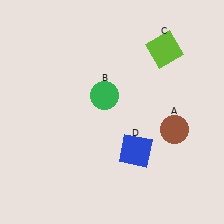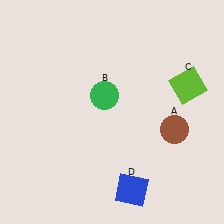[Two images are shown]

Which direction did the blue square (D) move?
The blue square (D) moved down.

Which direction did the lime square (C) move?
The lime square (C) moved down.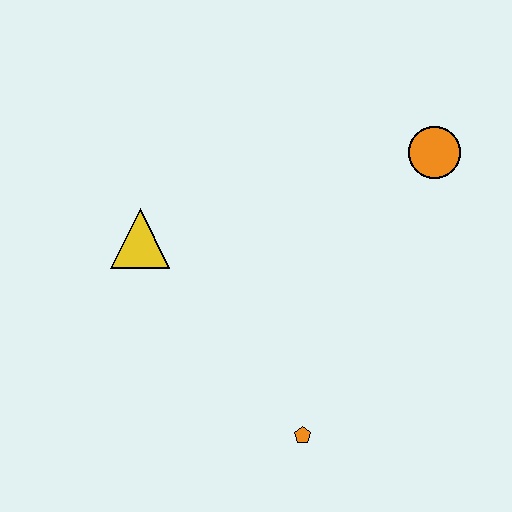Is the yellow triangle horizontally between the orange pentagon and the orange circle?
No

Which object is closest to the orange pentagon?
The yellow triangle is closest to the orange pentagon.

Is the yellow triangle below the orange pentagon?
No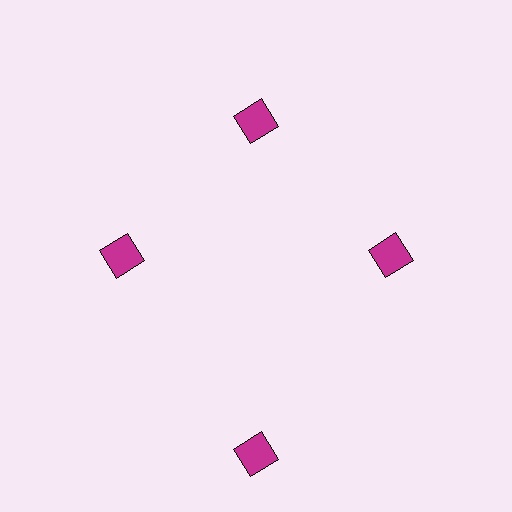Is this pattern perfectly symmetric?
No. The 4 magenta diamonds are arranged in a ring, but one element near the 6 o'clock position is pushed outward from the center, breaking the 4-fold rotational symmetry.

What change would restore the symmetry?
The symmetry would be restored by moving it inward, back onto the ring so that all 4 diamonds sit at equal angles and equal distance from the center.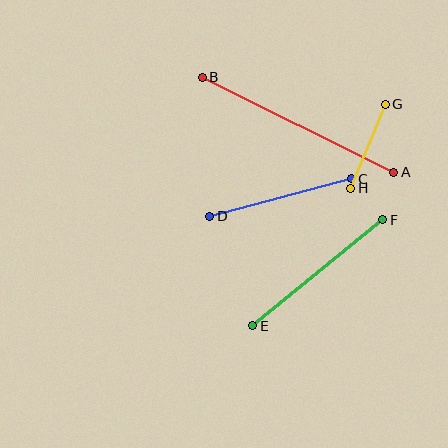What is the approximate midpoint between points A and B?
The midpoint is at approximately (298, 125) pixels.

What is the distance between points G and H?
The distance is approximately 91 pixels.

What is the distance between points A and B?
The distance is approximately 214 pixels.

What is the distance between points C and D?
The distance is approximately 146 pixels.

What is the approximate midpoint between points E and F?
The midpoint is at approximately (318, 273) pixels.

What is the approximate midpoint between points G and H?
The midpoint is at approximately (368, 146) pixels.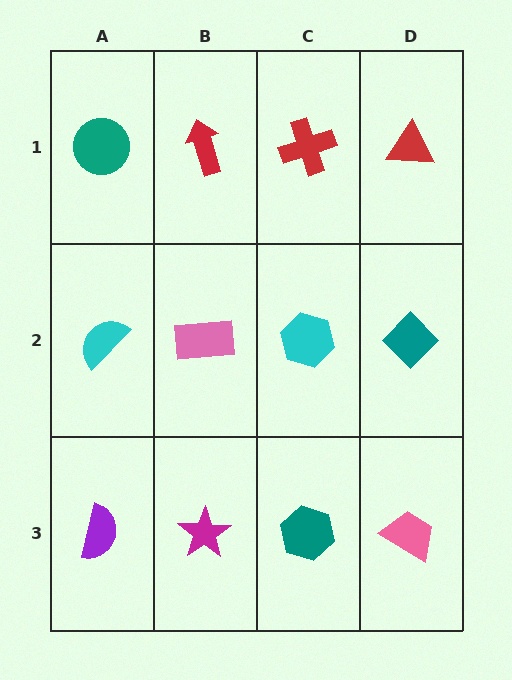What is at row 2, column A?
A cyan semicircle.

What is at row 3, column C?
A teal hexagon.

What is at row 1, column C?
A red cross.